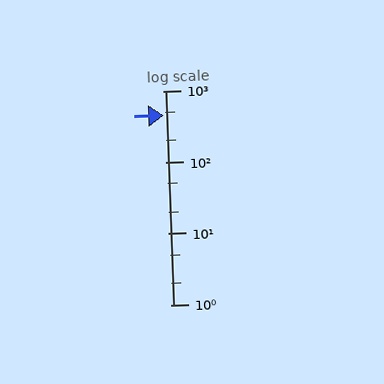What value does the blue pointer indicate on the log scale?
The pointer indicates approximately 450.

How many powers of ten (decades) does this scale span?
The scale spans 3 decades, from 1 to 1000.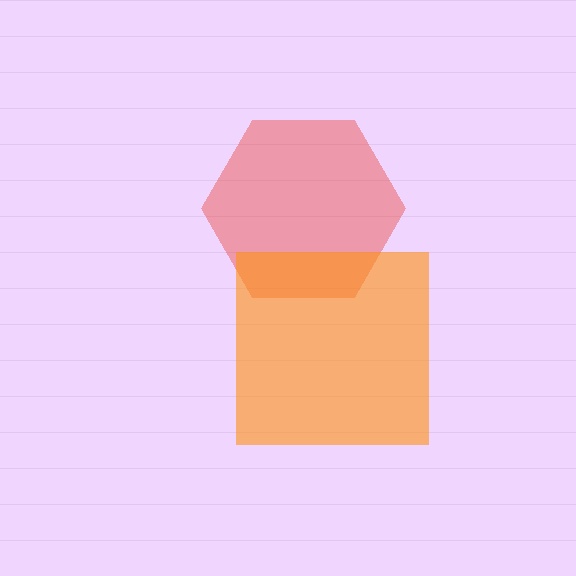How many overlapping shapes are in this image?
There are 2 overlapping shapes in the image.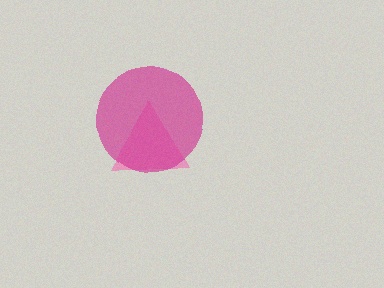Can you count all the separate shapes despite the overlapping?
Yes, there are 2 separate shapes.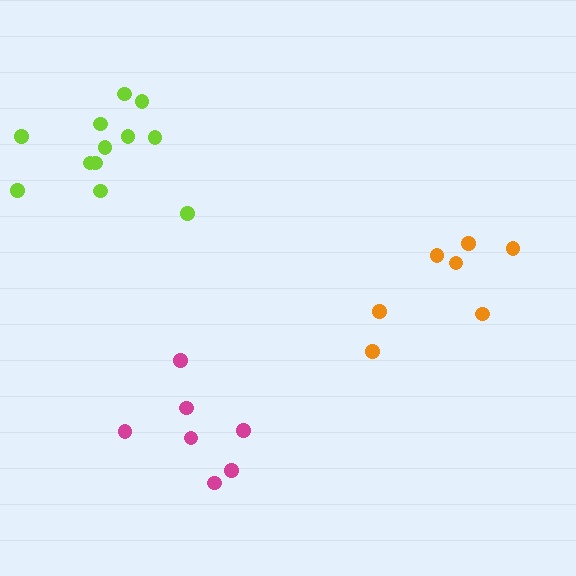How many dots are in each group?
Group 1: 7 dots, Group 2: 7 dots, Group 3: 12 dots (26 total).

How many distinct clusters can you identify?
There are 3 distinct clusters.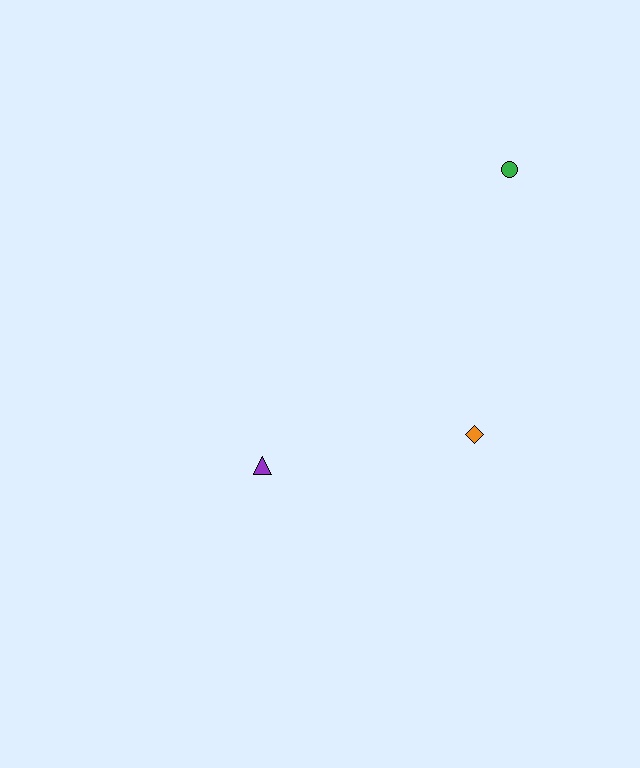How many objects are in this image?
There are 3 objects.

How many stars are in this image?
There are no stars.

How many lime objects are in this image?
There are no lime objects.